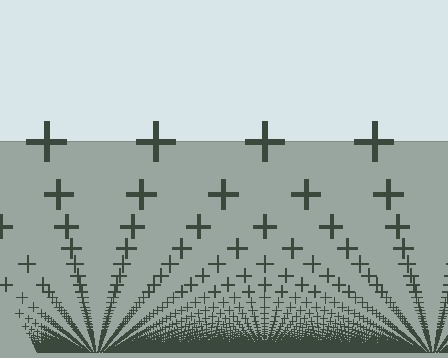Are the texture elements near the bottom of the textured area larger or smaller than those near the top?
Smaller. The gradient is inverted — elements near the bottom are smaller and denser.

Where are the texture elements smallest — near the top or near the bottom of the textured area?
Near the bottom.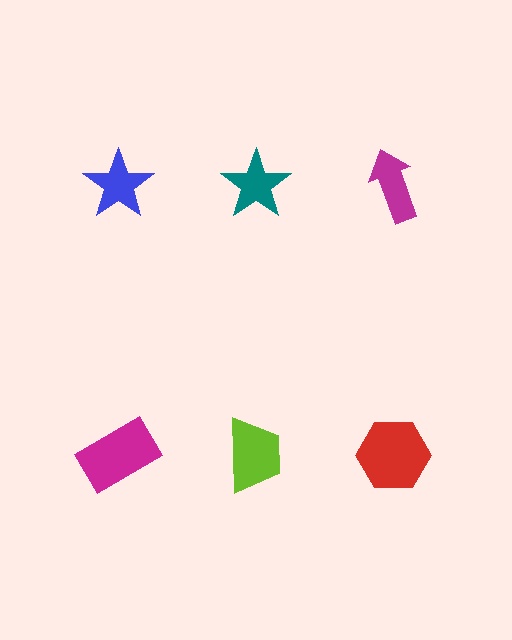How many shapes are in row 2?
3 shapes.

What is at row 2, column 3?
A red hexagon.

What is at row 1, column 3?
A magenta arrow.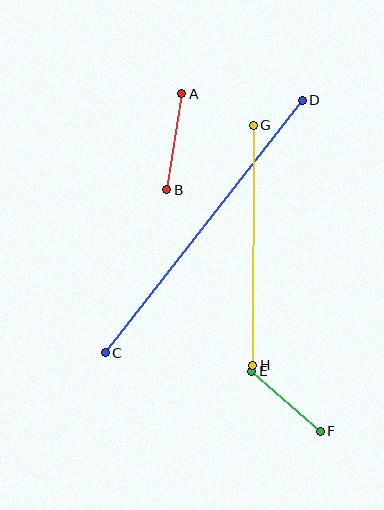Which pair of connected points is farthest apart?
Points C and D are farthest apart.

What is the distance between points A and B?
The distance is approximately 97 pixels.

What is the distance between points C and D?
The distance is approximately 320 pixels.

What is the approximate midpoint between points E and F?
The midpoint is at approximately (286, 401) pixels.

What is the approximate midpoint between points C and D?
The midpoint is at approximately (204, 226) pixels.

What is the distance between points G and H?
The distance is approximately 240 pixels.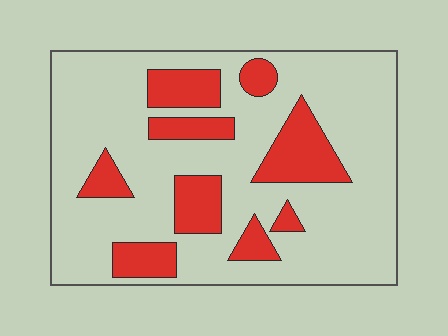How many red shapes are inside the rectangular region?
9.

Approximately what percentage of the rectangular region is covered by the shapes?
Approximately 25%.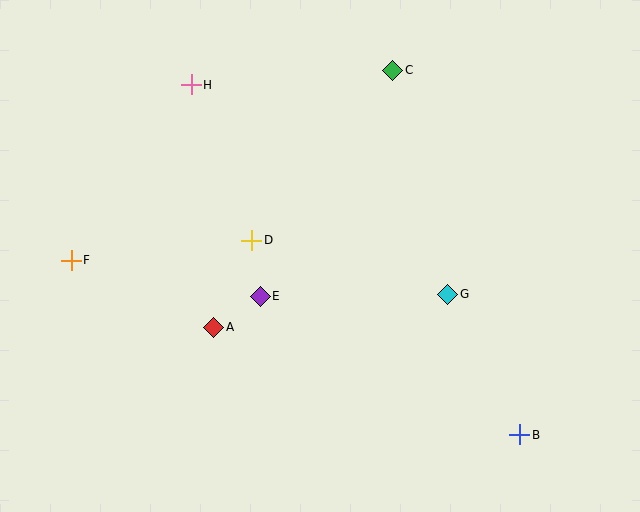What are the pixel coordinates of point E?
Point E is at (260, 296).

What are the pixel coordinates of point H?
Point H is at (191, 85).